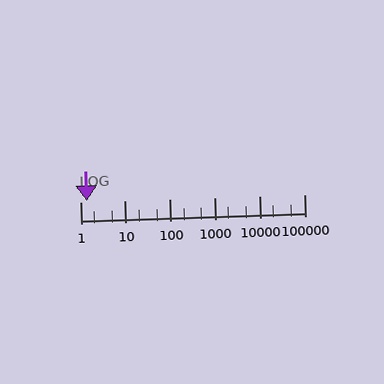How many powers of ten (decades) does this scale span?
The scale spans 5 decades, from 1 to 100000.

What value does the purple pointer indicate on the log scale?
The pointer indicates approximately 1.4.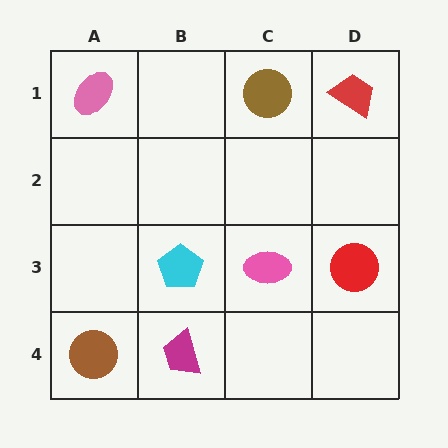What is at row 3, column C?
A pink ellipse.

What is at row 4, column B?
A magenta trapezoid.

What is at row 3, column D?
A red circle.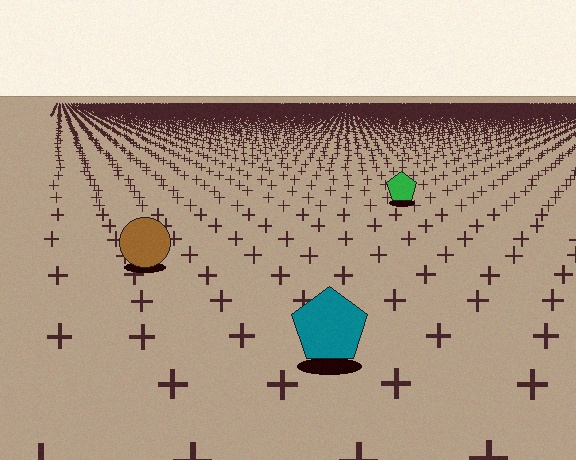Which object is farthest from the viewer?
The green pentagon is farthest from the viewer. It appears smaller and the ground texture around it is denser.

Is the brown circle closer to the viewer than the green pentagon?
Yes. The brown circle is closer — you can tell from the texture gradient: the ground texture is coarser near it.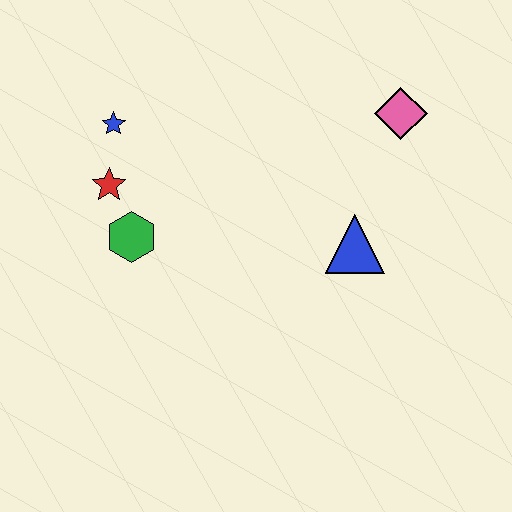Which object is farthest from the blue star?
The pink diamond is farthest from the blue star.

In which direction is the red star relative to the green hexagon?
The red star is above the green hexagon.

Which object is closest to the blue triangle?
The pink diamond is closest to the blue triangle.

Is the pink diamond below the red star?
No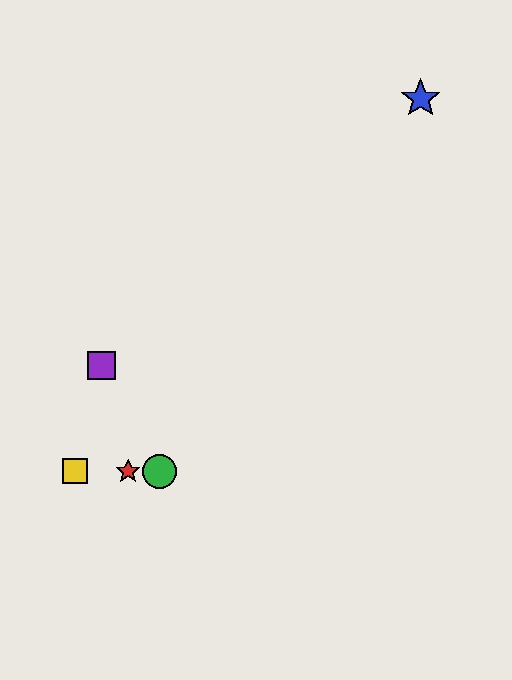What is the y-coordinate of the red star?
The red star is at y≈471.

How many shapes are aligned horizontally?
3 shapes (the red star, the green circle, the yellow square) are aligned horizontally.